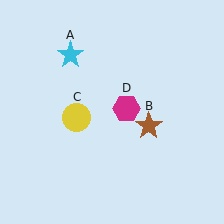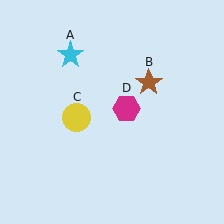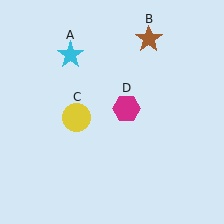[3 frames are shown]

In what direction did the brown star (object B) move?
The brown star (object B) moved up.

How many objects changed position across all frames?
1 object changed position: brown star (object B).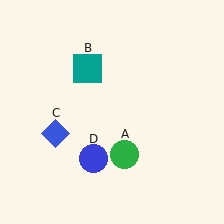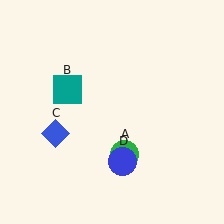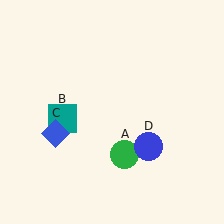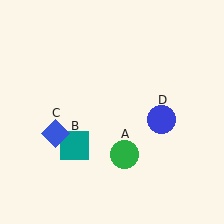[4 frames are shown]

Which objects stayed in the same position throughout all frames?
Green circle (object A) and blue diamond (object C) remained stationary.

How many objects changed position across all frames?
2 objects changed position: teal square (object B), blue circle (object D).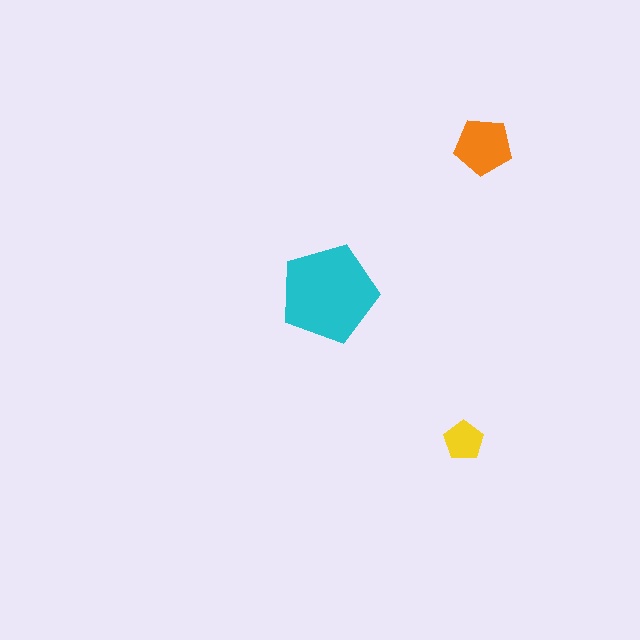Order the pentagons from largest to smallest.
the cyan one, the orange one, the yellow one.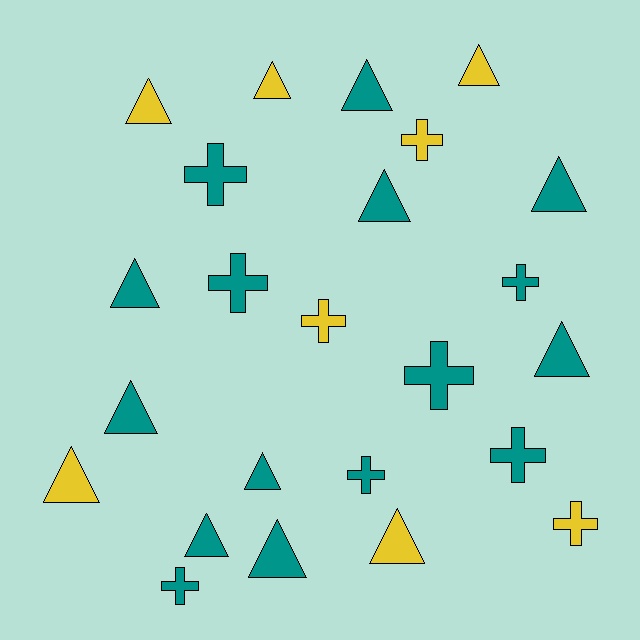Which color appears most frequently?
Teal, with 16 objects.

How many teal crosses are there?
There are 7 teal crosses.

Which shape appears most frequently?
Triangle, with 14 objects.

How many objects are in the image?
There are 24 objects.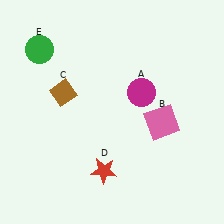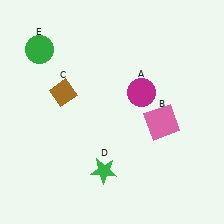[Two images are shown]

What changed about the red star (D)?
In Image 1, D is red. In Image 2, it changed to green.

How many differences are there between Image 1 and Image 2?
There is 1 difference between the two images.